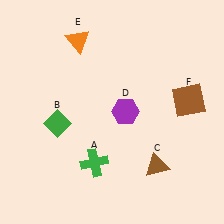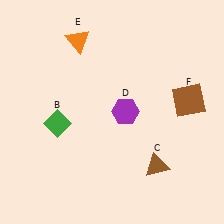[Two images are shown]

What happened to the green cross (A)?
The green cross (A) was removed in Image 2. It was in the bottom-left area of Image 1.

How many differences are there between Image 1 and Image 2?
There is 1 difference between the two images.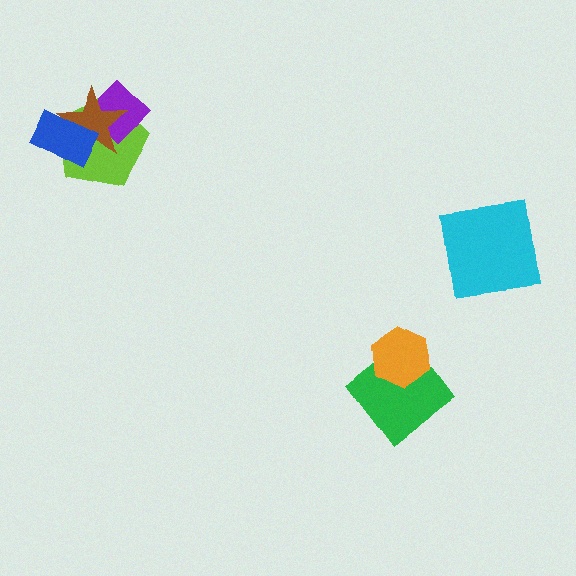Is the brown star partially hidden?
Yes, it is partially covered by another shape.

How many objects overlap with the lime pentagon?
3 objects overlap with the lime pentagon.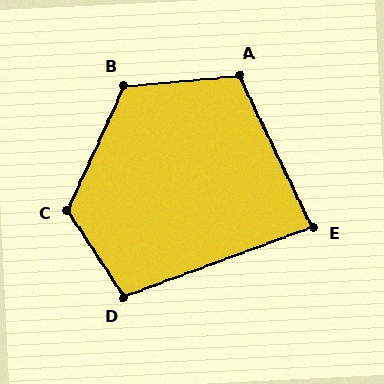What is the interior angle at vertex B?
Approximately 120 degrees (obtuse).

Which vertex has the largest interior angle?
C, at approximately 123 degrees.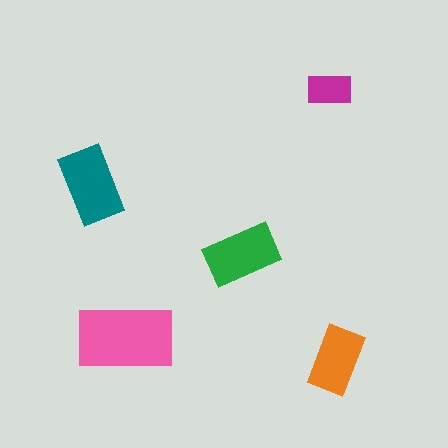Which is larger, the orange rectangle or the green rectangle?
The green one.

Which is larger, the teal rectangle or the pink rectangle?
The pink one.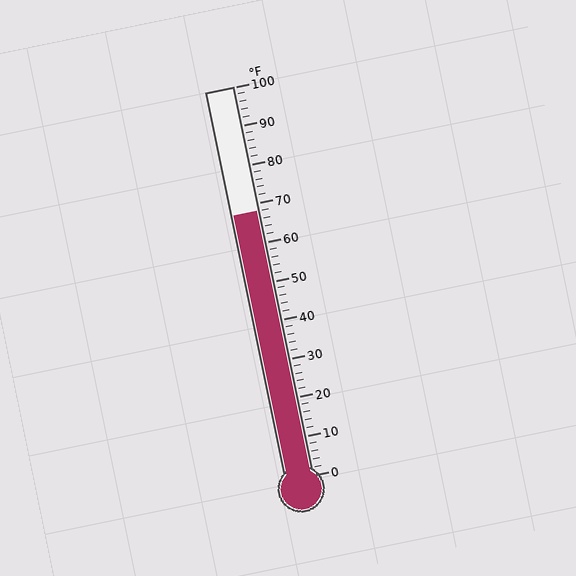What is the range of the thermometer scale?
The thermometer scale ranges from 0°F to 100°F.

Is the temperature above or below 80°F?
The temperature is below 80°F.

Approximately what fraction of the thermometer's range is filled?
The thermometer is filled to approximately 70% of its range.